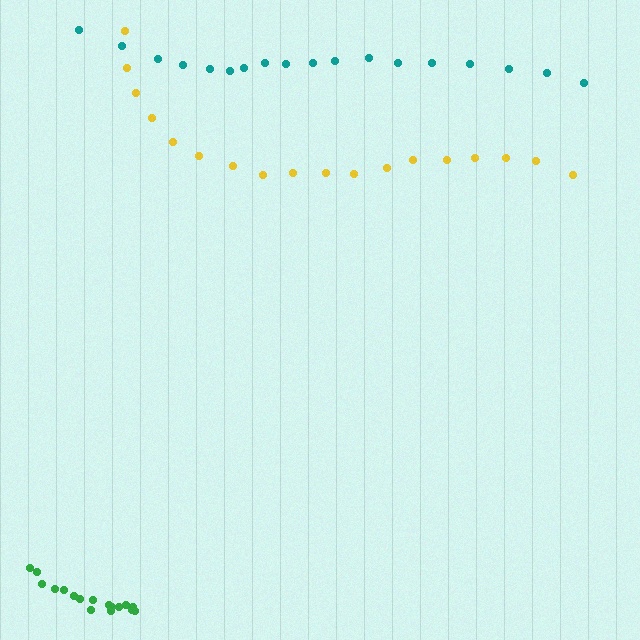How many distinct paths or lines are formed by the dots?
There are 3 distinct paths.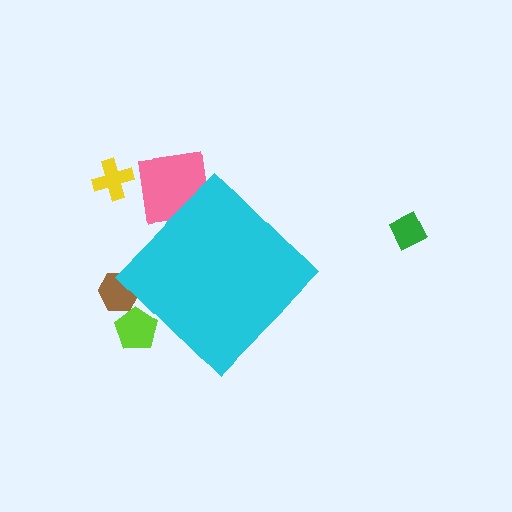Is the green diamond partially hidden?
No, the green diamond is fully visible.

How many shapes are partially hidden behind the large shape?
3 shapes are partially hidden.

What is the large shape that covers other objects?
A cyan diamond.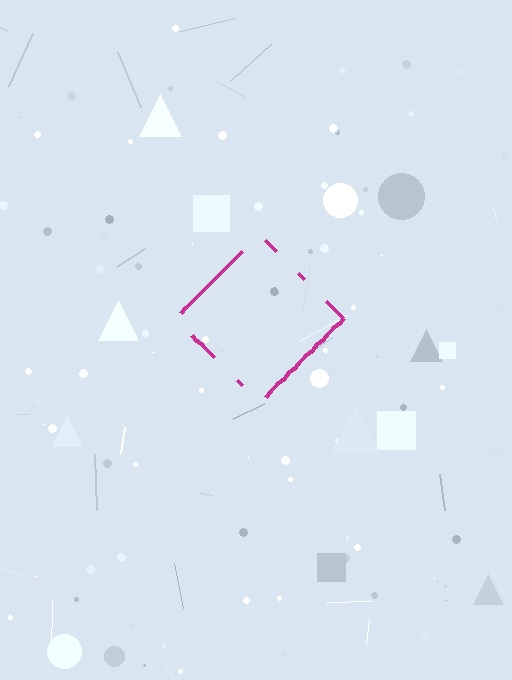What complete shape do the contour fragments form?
The contour fragments form a diamond.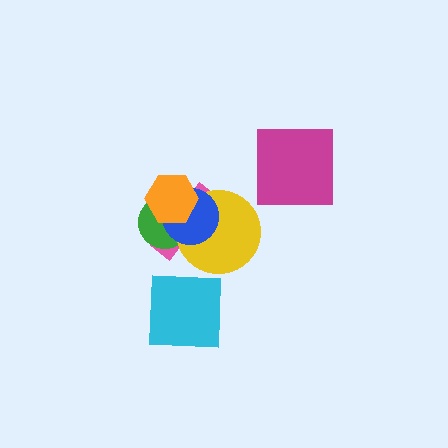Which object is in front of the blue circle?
The orange hexagon is in front of the blue circle.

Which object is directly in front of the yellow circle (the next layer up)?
The blue circle is directly in front of the yellow circle.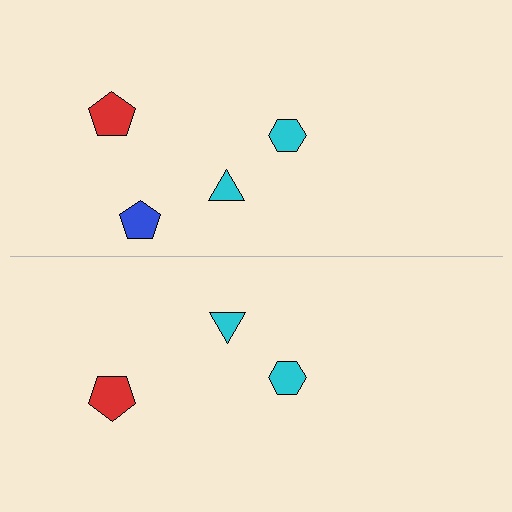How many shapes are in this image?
There are 7 shapes in this image.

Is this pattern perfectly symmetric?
No, the pattern is not perfectly symmetric. A blue pentagon is missing from the bottom side.